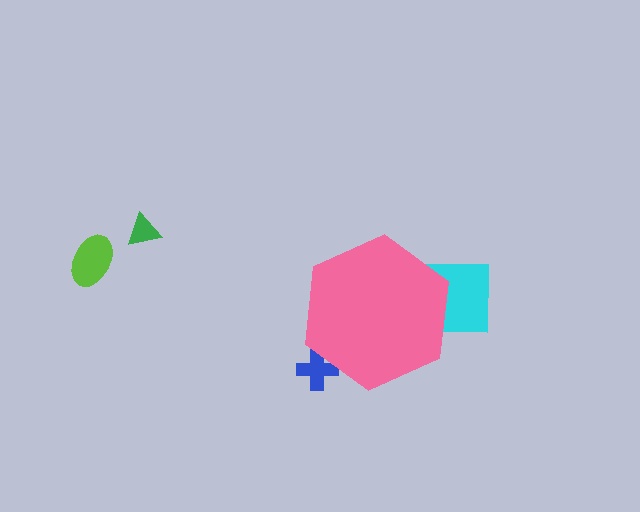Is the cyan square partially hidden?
Yes, the cyan square is partially hidden behind the pink hexagon.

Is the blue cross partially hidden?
Yes, the blue cross is partially hidden behind the pink hexagon.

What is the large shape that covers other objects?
A pink hexagon.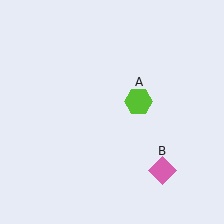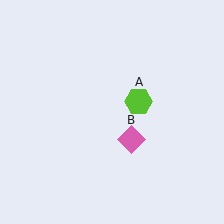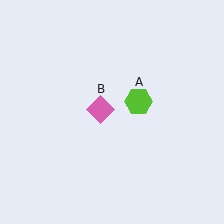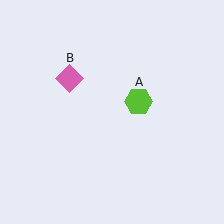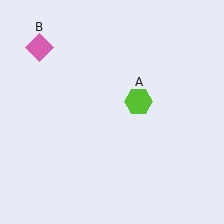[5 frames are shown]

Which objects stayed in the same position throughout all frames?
Lime hexagon (object A) remained stationary.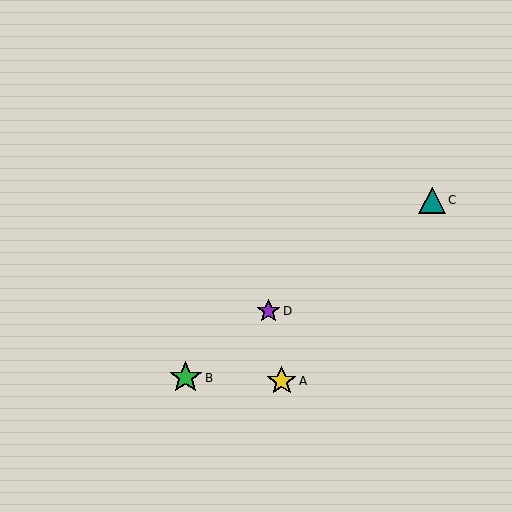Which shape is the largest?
The green star (labeled B) is the largest.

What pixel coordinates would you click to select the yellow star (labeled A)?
Click at (282, 381) to select the yellow star A.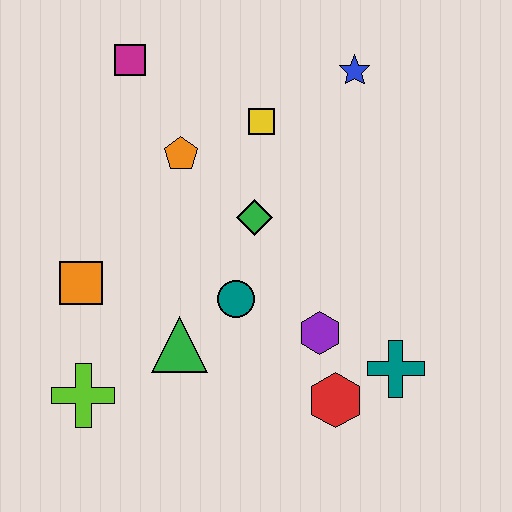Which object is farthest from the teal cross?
The magenta square is farthest from the teal cross.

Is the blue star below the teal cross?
No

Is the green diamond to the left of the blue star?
Yes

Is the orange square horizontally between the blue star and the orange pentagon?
No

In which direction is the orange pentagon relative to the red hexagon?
The orange pentagon is above the red hexagon.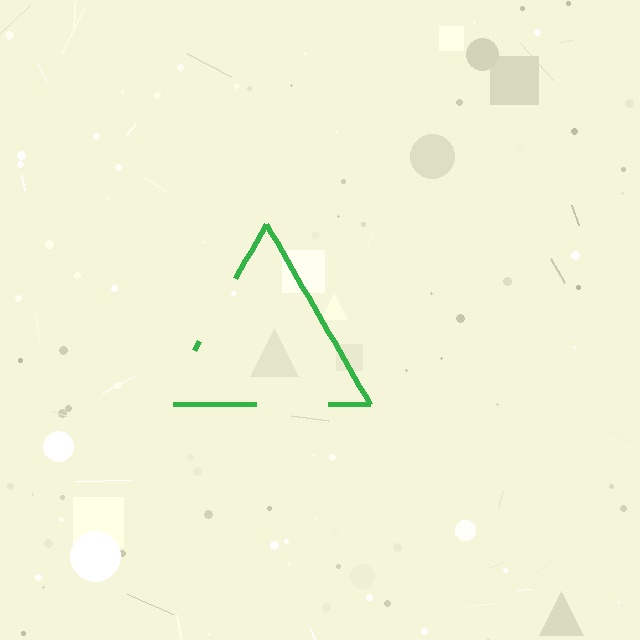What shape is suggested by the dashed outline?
The dashed outline suggests a triangle.